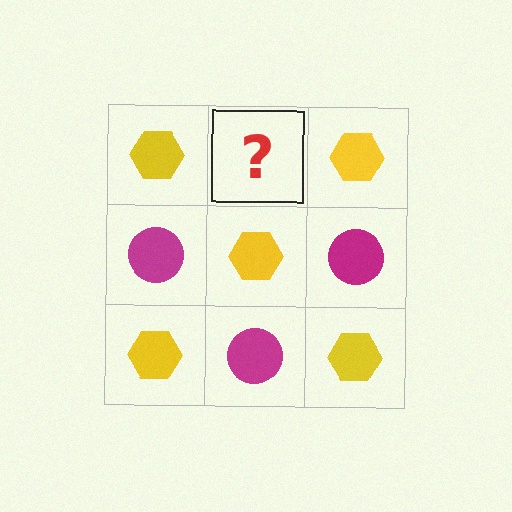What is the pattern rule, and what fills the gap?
The rule is that it alternates yellow hexagon and magenta circle in a checkerboard pattern. The gap should be filled with a magenta circle.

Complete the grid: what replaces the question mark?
The question mark should be replaced with a magenta circle.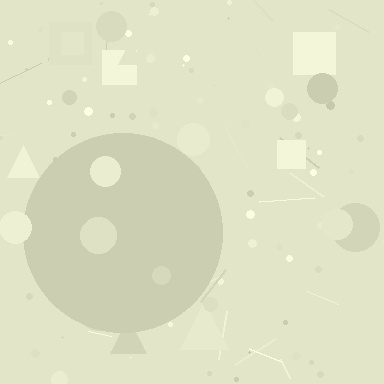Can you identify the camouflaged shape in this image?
The camouflaged shape is a circle.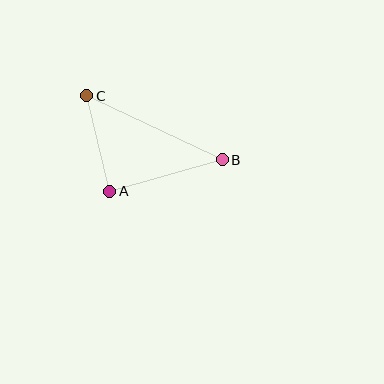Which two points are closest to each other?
Points A and C are closest to each other.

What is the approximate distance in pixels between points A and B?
The distance between A and B is approximately 117 pixels.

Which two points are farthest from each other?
Points B and C are farthest from each other.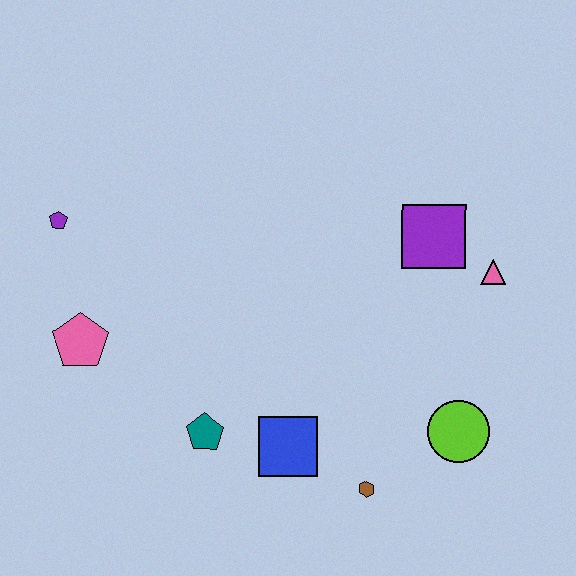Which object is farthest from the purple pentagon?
The lime circle is farthest from the purple pentagon.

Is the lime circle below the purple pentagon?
Yes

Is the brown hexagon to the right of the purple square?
No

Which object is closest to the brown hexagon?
The blue square is closest to the brown hexagon.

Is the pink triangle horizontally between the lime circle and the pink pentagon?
No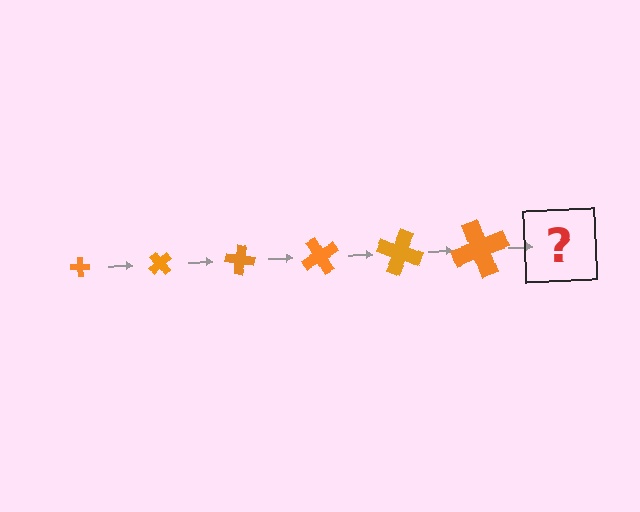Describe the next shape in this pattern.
It should be a cross, larger than the previous one and rotated 300 degrees from the start.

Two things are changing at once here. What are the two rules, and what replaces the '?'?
The two rules are that the cross grows larger each step and it rotates 50 degrees each step. The '?' should be a cross, larger than the previous one and rotated 300 degrees from the start.